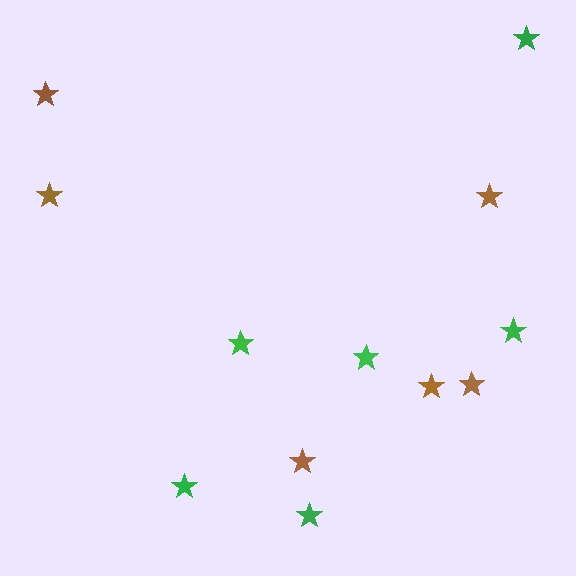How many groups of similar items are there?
There are 2 groups: one group of green stars (6) and one group of brown stars (6).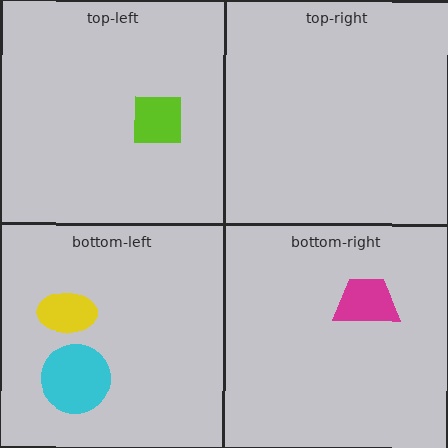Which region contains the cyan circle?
The bottom-left region.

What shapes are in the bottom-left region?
The cyan circle, the yellow ellipse.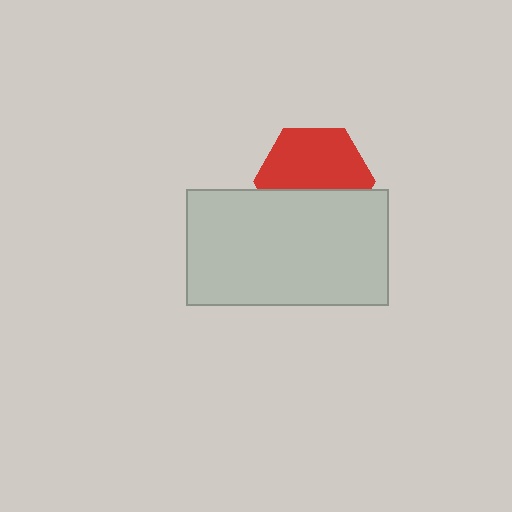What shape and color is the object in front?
The object in front is a light gray rectangle.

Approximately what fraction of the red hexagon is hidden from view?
Roughly 40% of the red hexagon is hidden behind the light gray rectangle.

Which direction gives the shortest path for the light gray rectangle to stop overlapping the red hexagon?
Moving down gives the shortest separation.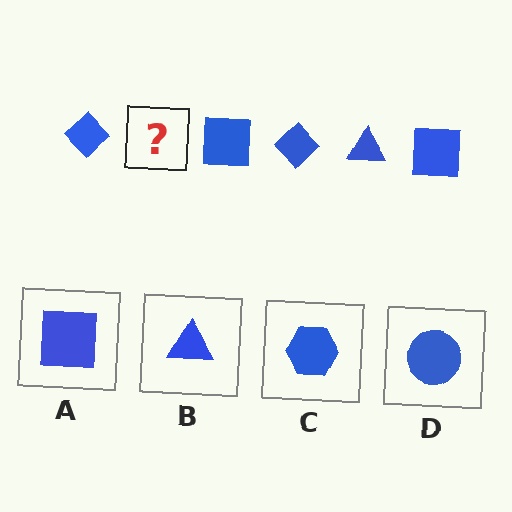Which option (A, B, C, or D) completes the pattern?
B.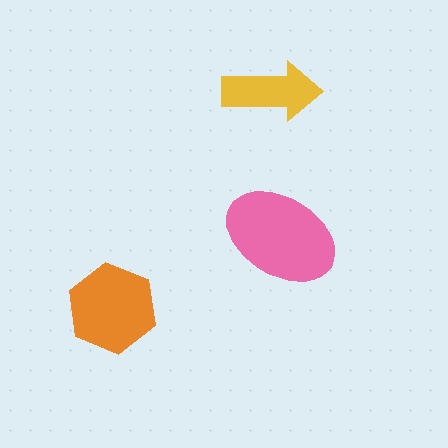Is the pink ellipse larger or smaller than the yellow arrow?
Larger.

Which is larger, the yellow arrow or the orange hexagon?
The orange hexagon.